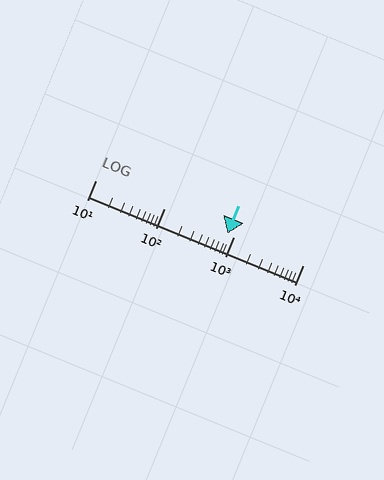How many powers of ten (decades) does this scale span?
The scale spans 3 decades, from 10 to 10000.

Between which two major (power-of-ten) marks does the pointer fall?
The pointer is between 100 and 1000.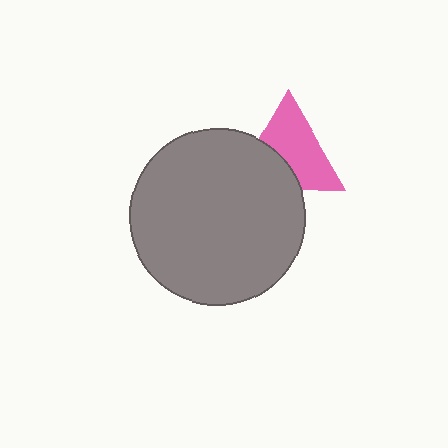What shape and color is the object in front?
The object in front is a gray circle.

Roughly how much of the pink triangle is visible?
About half of it is visible (roughly 63%).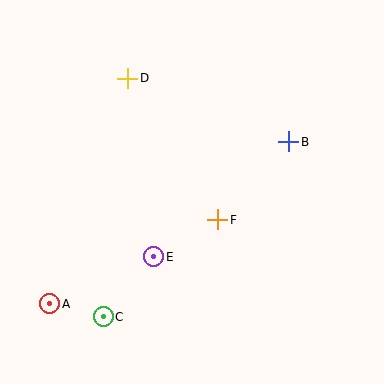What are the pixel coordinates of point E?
Point E is at (154, 257).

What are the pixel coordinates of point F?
Point F is at (218, 220).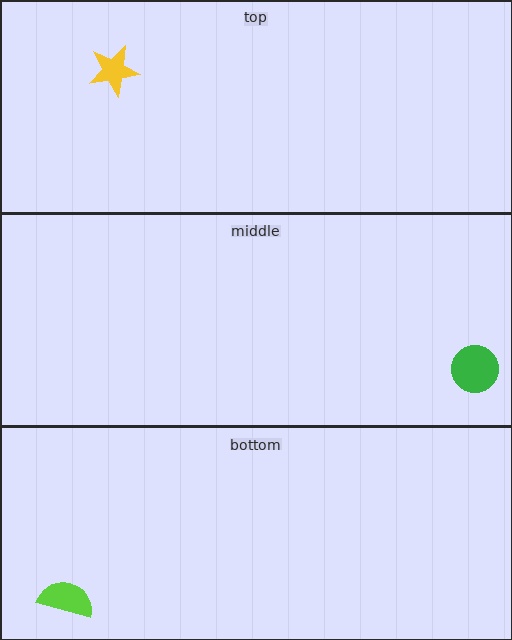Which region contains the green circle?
The middle region.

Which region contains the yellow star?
The top region.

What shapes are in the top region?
The yellow star.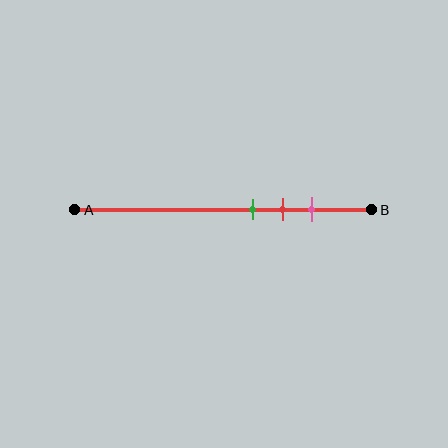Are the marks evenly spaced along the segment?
Yes, the marks are approximately evenly spaced.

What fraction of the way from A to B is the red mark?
The red mark is approximately 70% (0.7) of the way from A to B.